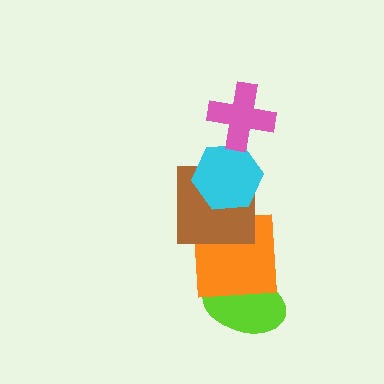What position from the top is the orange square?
The orange square is 4th from the top.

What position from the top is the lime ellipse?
The lime ellipse is 5th from the top.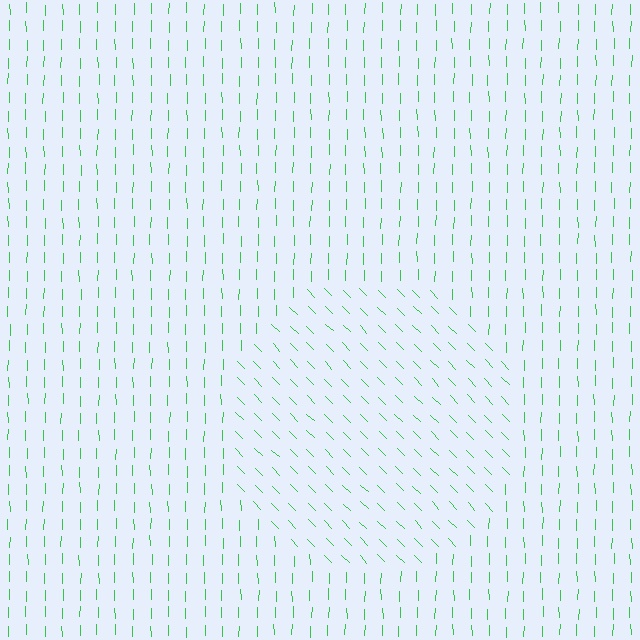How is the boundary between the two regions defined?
The boundary is defined purely by a change in line orientation (approximately 45 degrees difference). All lines are the same color and thickness.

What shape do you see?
I see a circle.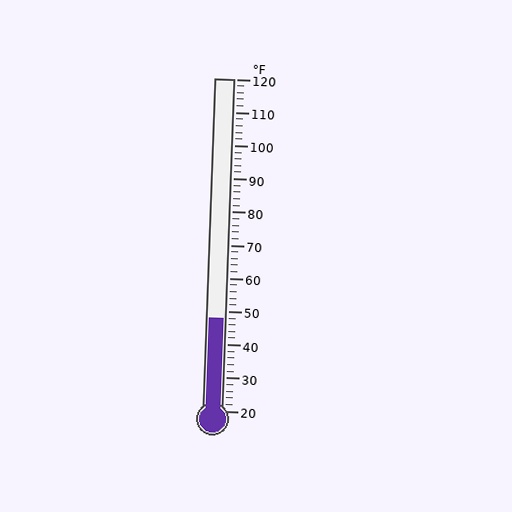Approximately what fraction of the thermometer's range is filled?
The thermometer is filled to approximately 30% of its range.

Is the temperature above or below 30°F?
The temperature is above 30°F.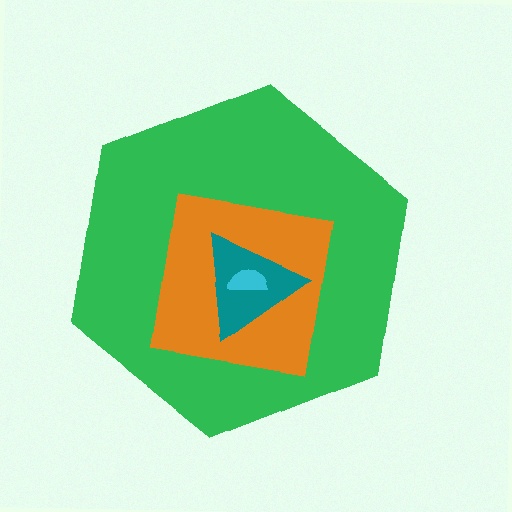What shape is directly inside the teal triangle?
The cyan semicircle.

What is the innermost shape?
The cyan semicircle.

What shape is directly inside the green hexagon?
The orange square.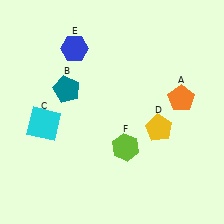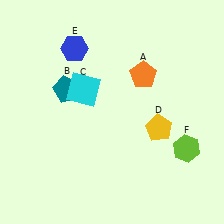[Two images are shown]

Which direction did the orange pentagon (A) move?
The orange pentagon (A) moved left.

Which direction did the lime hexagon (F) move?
The lime hexagon (F) moved right.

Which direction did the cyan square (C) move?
The cyan square (C) moved right.